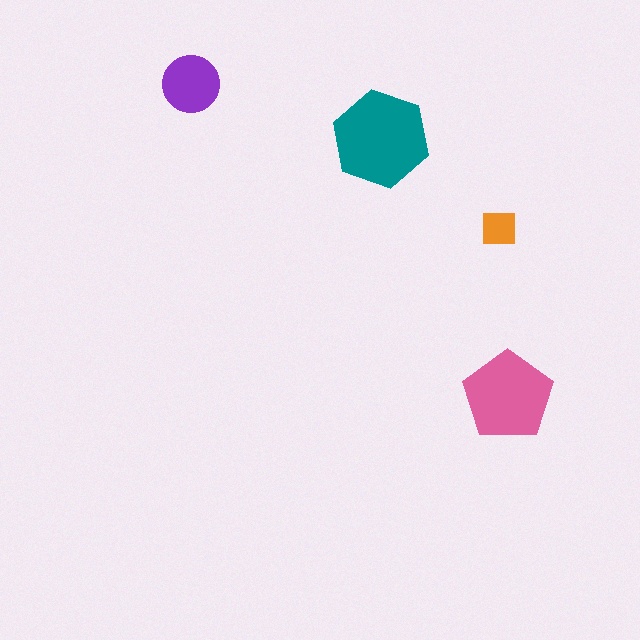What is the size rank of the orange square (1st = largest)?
4th.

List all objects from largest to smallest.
The teal hexagon, the pink pentagon, the purple circle, the orange square.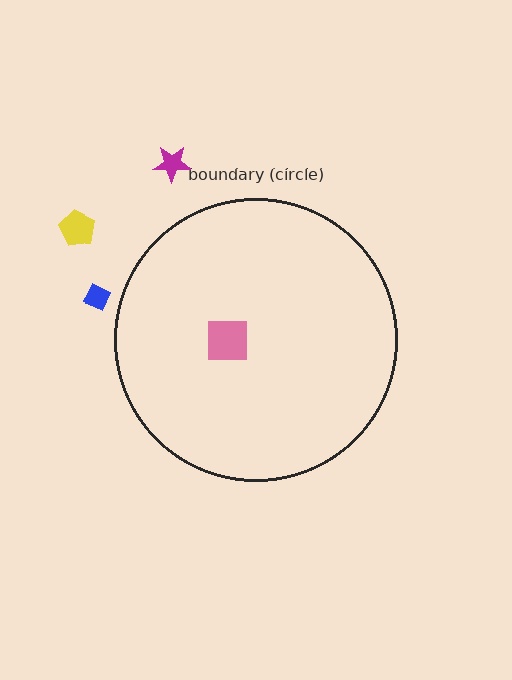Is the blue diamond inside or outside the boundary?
Outside.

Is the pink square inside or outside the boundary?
Inside.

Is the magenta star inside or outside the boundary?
Outside.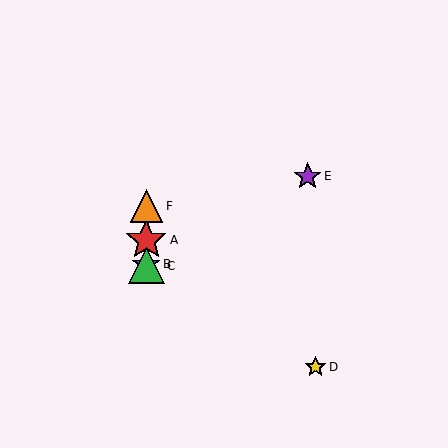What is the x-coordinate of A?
Object A is at x≈146.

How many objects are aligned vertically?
4 objects (A, B, C, F) are aligned vertically.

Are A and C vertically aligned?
Yes, both are at x≈146.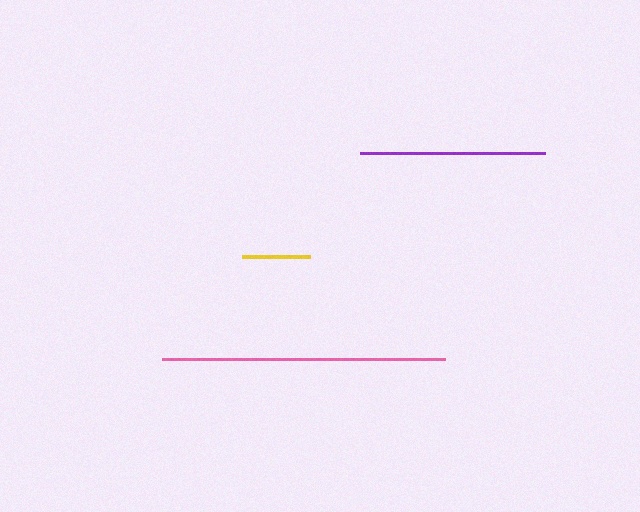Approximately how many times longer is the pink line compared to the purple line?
The pink line is approximately 1.5 times the length of the purple line.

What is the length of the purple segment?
The purple segment is approximately 186 pixels long.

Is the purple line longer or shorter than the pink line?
The pink line is longer than the purple line.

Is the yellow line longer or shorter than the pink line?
The pink line is longer than the yellow line.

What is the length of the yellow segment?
The yellow segment is approximately 69 pixels long.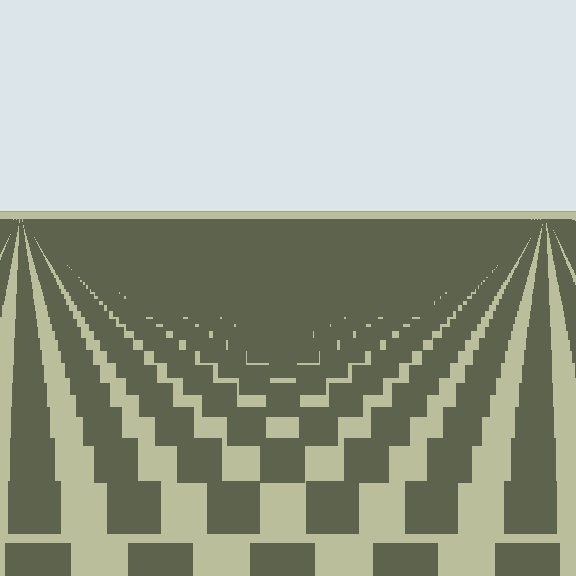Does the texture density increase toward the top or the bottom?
Density increases toward the top.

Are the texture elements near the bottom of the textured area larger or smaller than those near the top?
Larger. Near the bottom, elements are closer to the viewer and appear at a bigger on-screen size.